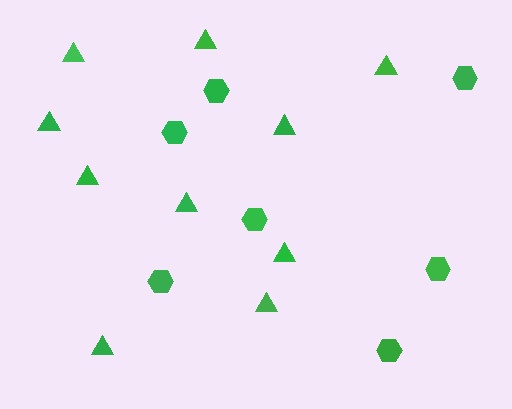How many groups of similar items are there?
There are 2 groups: one group of triangles (10) and one group of hexagons (7).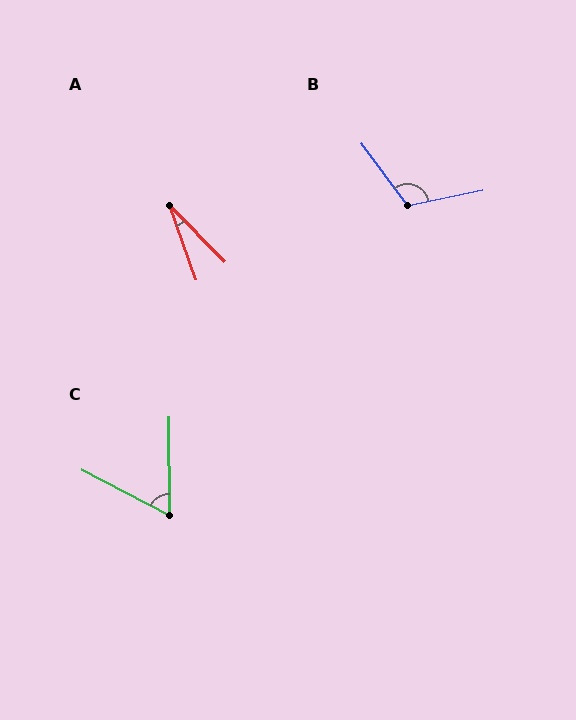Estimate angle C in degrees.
Approximately 62 degrees.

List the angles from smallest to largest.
A (25°), C (62°), B (115°).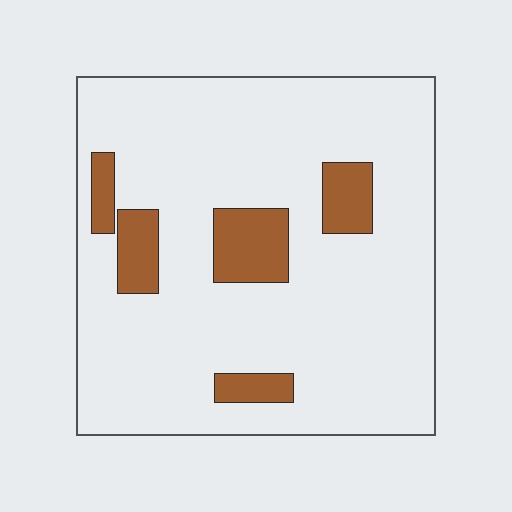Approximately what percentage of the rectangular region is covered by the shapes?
Approximately 15%.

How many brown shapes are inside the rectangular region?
5.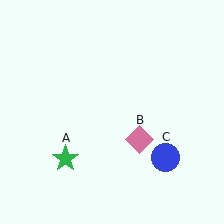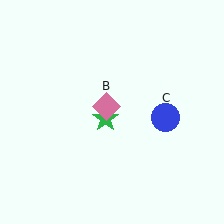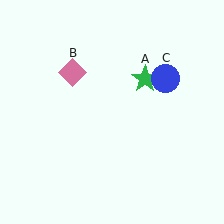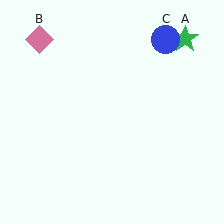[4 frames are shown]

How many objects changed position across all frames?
3 objects changed position: green star (object A), pink diamond (object B), blue circle (object C).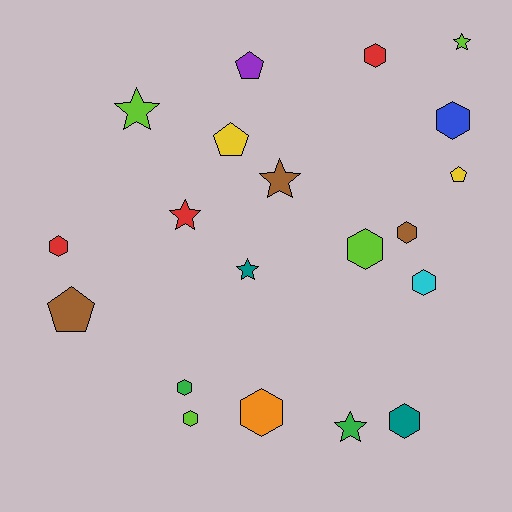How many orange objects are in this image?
There is 1 orange object.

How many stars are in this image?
There are 6 stars.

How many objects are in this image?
There are 20 objects.